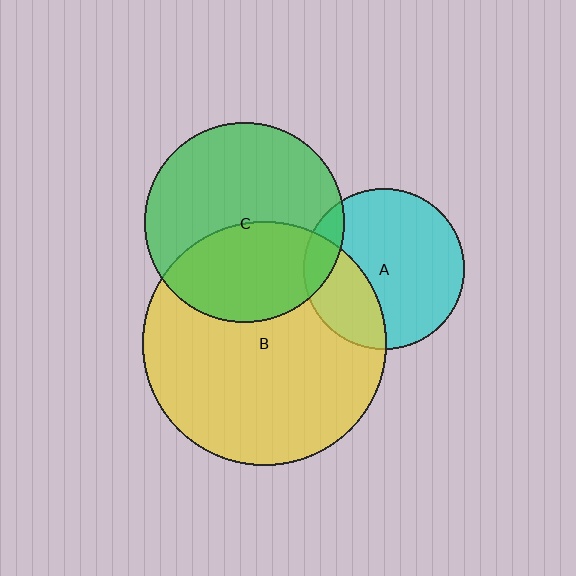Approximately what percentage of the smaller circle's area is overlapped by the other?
Approximately 10%.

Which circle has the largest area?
Circle B (yellow).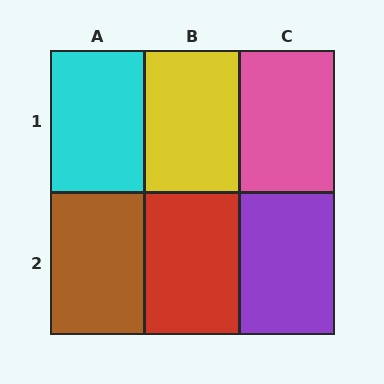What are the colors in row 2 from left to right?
Brown, red, purple.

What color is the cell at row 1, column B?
Yellow.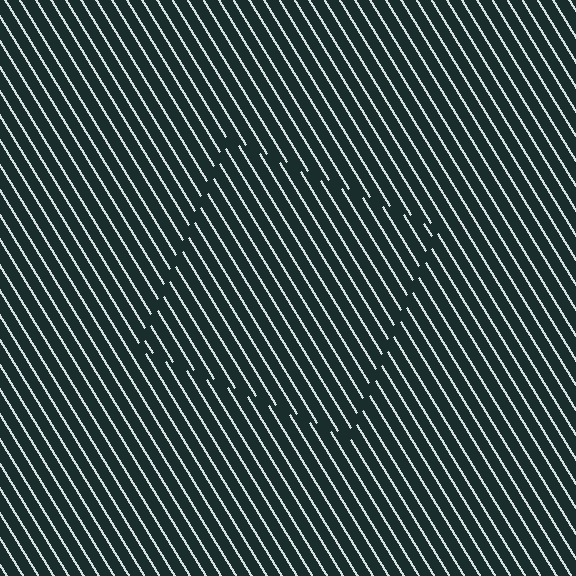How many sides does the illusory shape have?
4 sides — the line-ends trace a square.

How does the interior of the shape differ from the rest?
The interior of the shape contains the same grating, shifted by half a period — the contour is defined by the phase discontinuity where line-ends from the inner and outer gratings abut.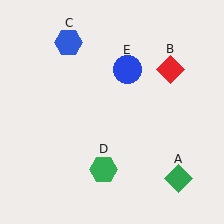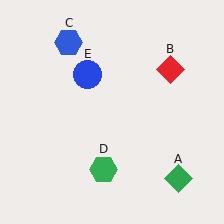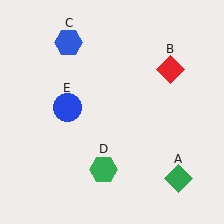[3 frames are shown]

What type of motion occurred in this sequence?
The blue circle (object E) rotated counterclockwise around the center of the scene.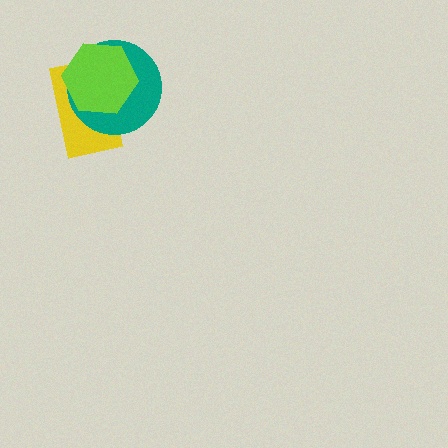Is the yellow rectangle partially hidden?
Yes, it is partially covered by another shape.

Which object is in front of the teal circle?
The lime hexagon is in front of the teal circle.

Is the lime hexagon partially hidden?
No, no other shape covers it.